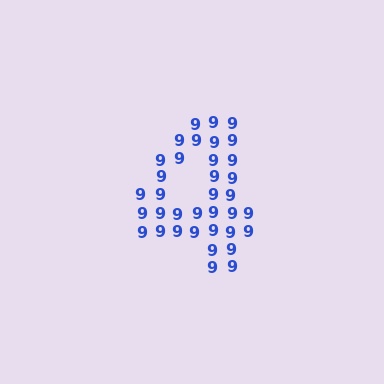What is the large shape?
The large shape is the digit 4.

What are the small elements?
The small elements are digit 9's.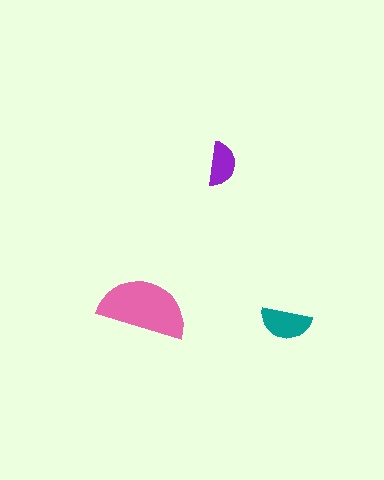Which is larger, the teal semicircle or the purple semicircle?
The teal one.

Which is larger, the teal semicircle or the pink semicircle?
The pink one.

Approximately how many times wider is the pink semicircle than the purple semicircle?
About 2 times wider.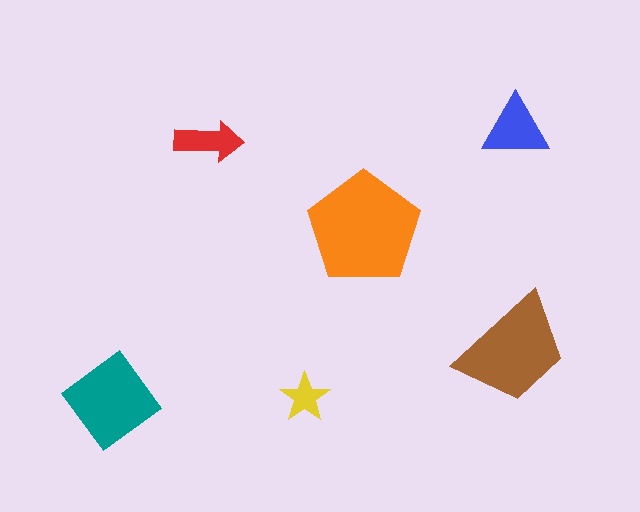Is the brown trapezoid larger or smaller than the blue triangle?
Larger.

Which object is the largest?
The orange pentagon.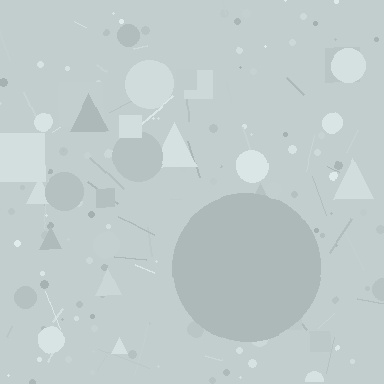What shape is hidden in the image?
A circle is hidden in the image.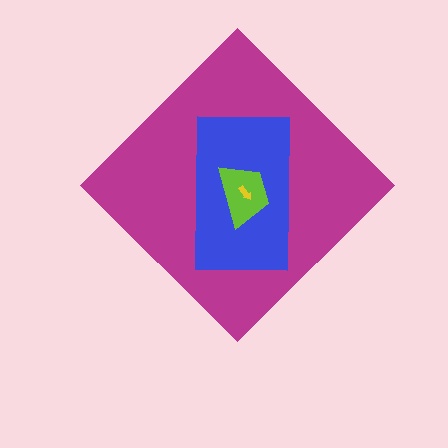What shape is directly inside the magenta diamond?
The blue rectangle.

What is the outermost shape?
The magenta diamond.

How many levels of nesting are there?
4.